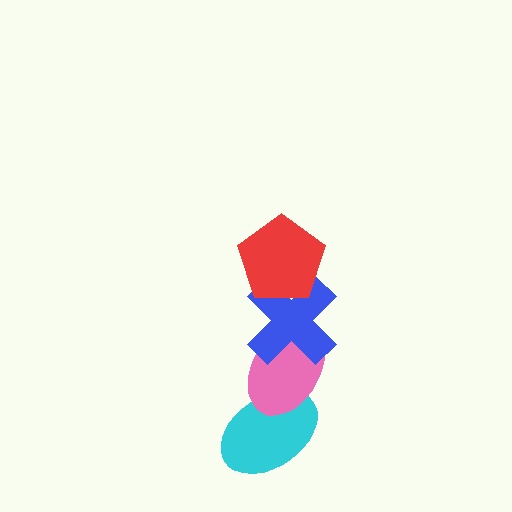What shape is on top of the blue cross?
The red pentagon is on top of the blue cross.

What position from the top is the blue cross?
The blue cross is 2nd from the top.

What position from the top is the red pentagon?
The red pentagon is 1st from the top.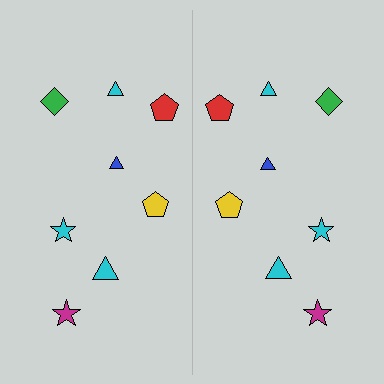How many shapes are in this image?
There are 16 shapes in this image.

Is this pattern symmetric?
Yes, this pattern has bilateral (reflection) symmetry.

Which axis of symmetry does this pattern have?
The pattern has a vertical axis of symmetry running through the center of the image.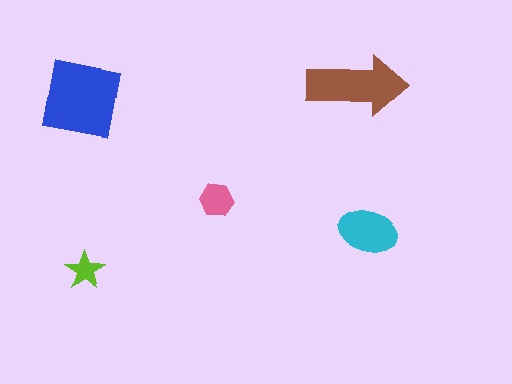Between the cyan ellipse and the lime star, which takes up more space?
The cyan ellipse.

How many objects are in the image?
There are 5 objects in the image.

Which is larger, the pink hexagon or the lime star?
The pink hexagon.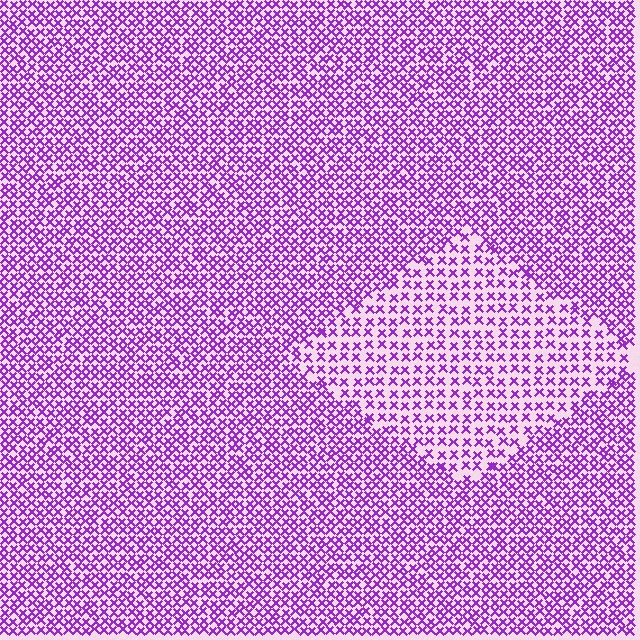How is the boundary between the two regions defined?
The boundary is defined by a change in element density (approximately 1.8x ratio). All elements are the same color, size, and shape.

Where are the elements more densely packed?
The elements are more densely packed outside the diamond boundary.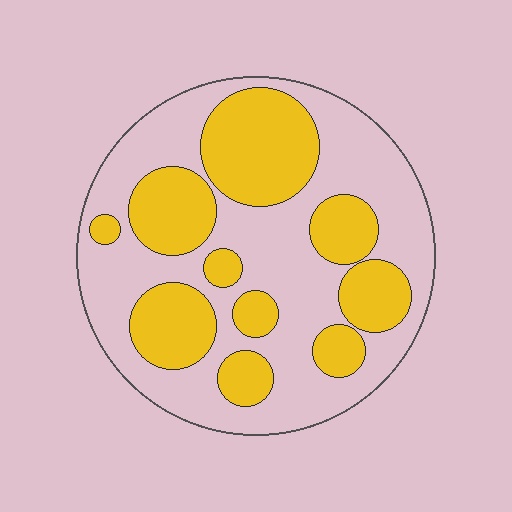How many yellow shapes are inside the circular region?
10.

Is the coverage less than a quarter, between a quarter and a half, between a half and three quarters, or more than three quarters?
Between a quarter and a half.